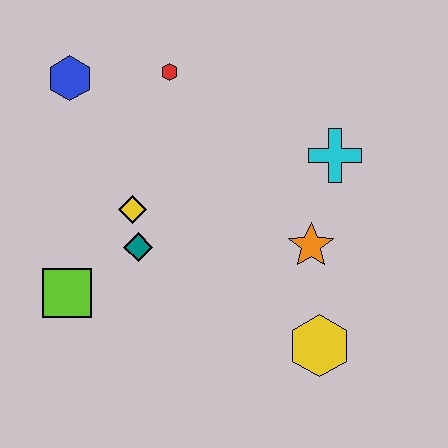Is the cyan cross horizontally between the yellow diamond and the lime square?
No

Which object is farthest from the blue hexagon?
The yellow hexagon is farthest from the blue hexagon.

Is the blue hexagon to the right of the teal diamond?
No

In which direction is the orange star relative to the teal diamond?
The orange star is to the right of the teal diamond.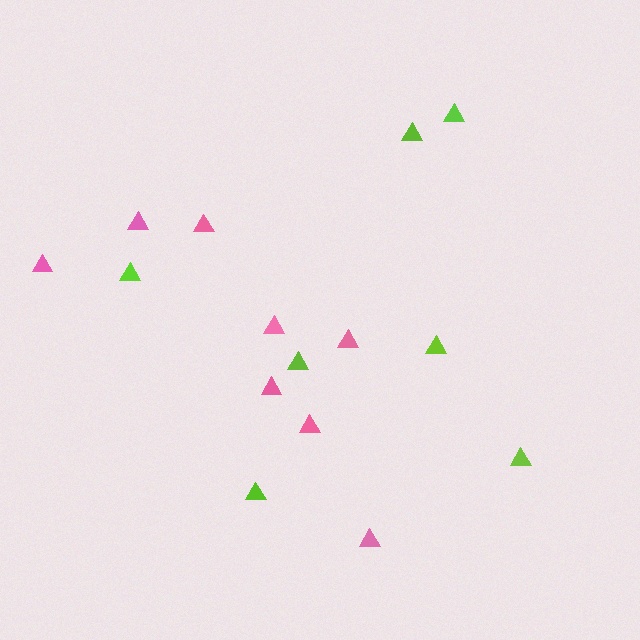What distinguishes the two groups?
There are 2 groups: one group of lime triangles (7) and one group of pink triangles (8).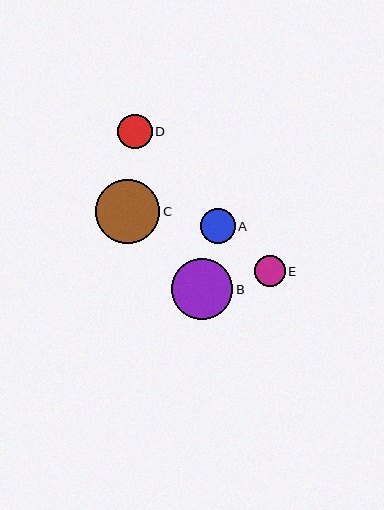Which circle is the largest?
Circle C is the largest with a size of approximately 64 pixels.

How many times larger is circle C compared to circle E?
Circle C is approximately 2.0 times the size of circle E.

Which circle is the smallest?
Circle E is the smallest with a size of approximately 31 pixels.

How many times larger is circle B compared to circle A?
Circle B is approximately 1.8 times the size of circle A.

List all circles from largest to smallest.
From largest to smallest: C, B, A, D, E.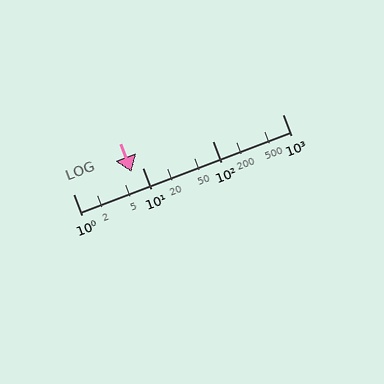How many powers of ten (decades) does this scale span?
The scale spans 3 decades, from 1 to 1000.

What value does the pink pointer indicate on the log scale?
The pointer indicates approximately 6.9.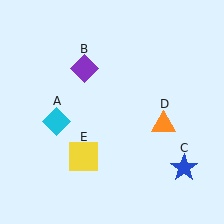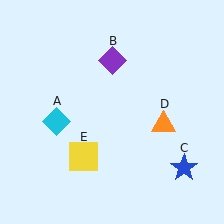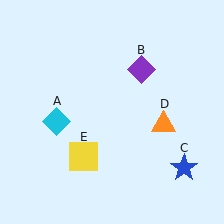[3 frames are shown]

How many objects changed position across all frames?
1 object changed position: purple diamond (object B).